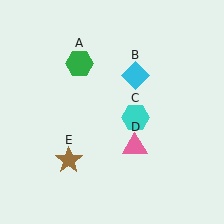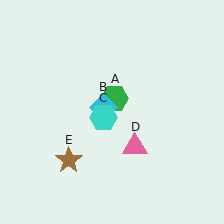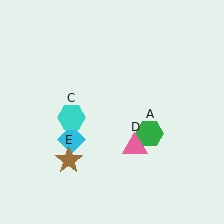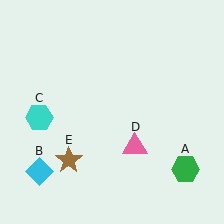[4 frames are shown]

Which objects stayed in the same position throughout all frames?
Pink triangle (object D) and brown star (object E) remained stationary.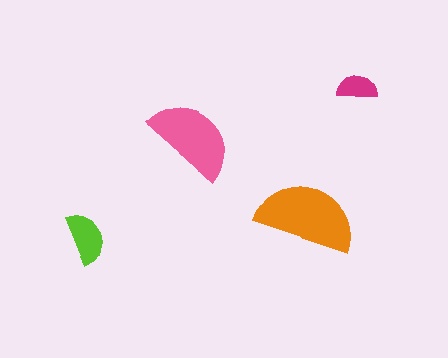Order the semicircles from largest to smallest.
the orange one, the pink one, the lime one, the magenta one.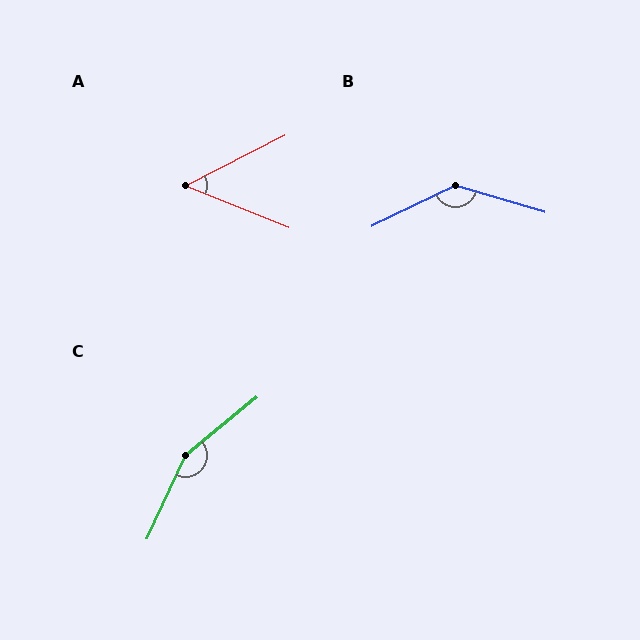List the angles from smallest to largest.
A (48°), B (137°), C (154°).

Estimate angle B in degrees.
Approximately 137 degrees.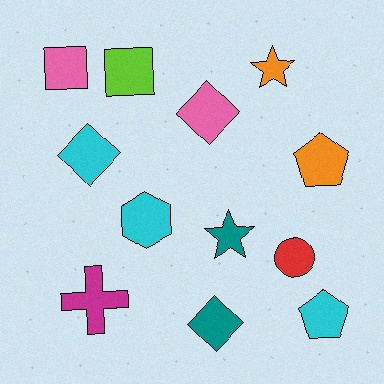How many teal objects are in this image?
There are 2 teal objects.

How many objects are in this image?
There are 12 objects.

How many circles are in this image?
There is 1 circle.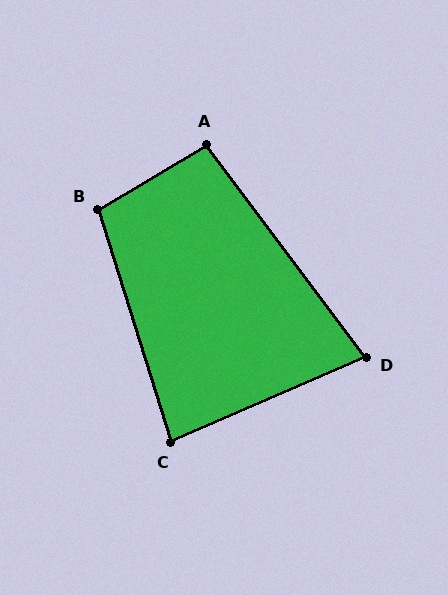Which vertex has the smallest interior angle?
D, at approximately 77 degrees.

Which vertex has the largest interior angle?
B, at approximately 103 degrees.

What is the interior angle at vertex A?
Approximately 96 degrees (obtuse).